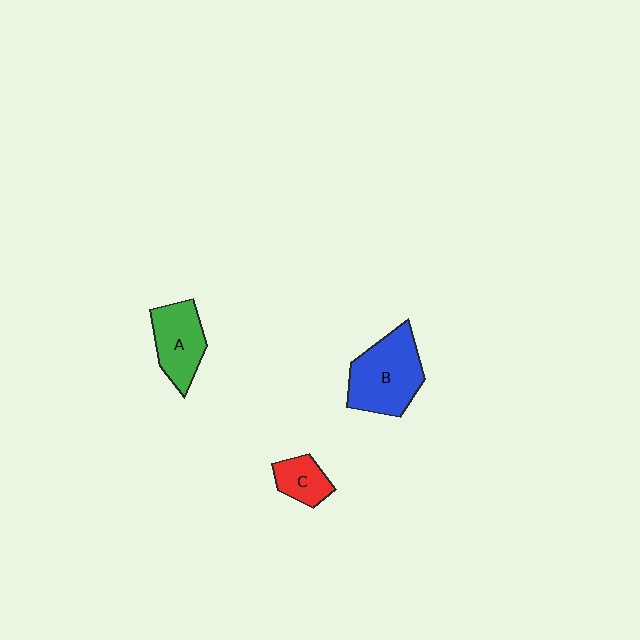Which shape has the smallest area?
Shape C (red).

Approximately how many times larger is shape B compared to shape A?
Approximately 1.4 times.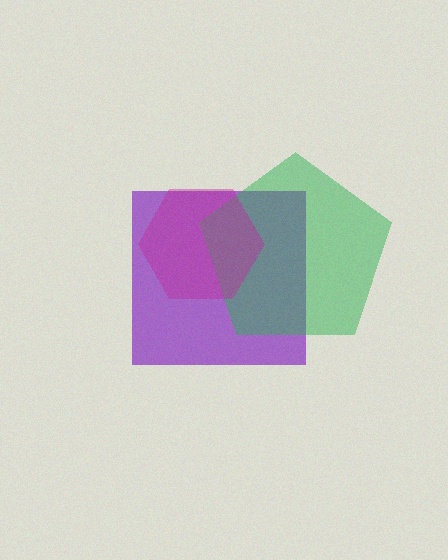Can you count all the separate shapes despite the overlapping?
Yes, there are 3 separate shapes.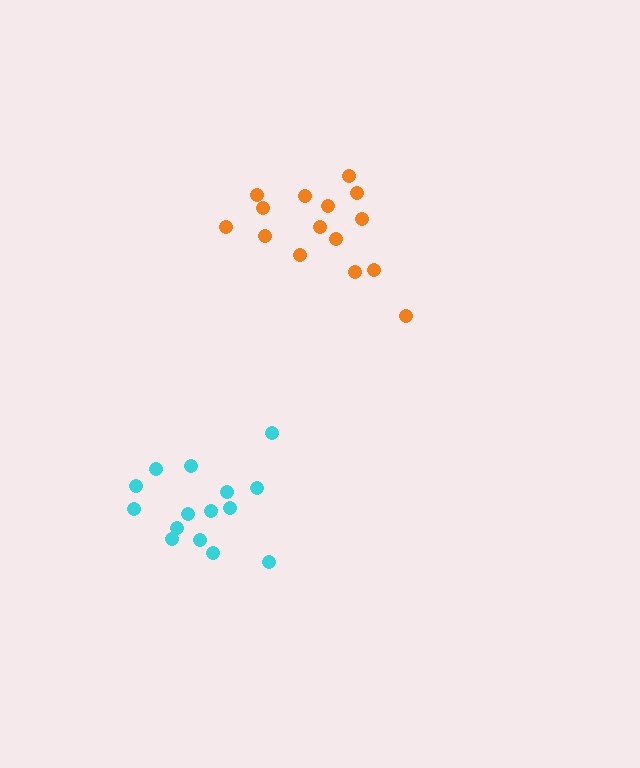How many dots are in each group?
Group 1: 15 dots, Group 2: 15 dots (30 total).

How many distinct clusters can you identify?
There are 2 distinct clusters.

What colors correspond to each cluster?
The clusters are colored: cyan, orange.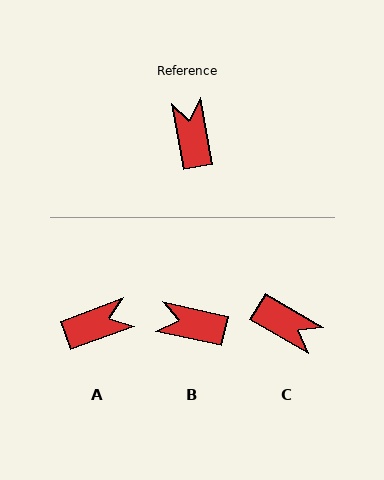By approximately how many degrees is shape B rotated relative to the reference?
Approximately 67 degrees counter-clockwise.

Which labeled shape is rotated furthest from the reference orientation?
C, about 130 degrees away.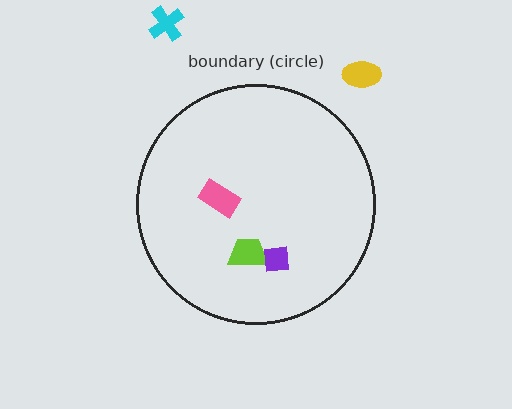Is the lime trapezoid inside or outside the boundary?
Inside.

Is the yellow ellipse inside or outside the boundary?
Outside.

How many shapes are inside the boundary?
3 inside, 2 outside.